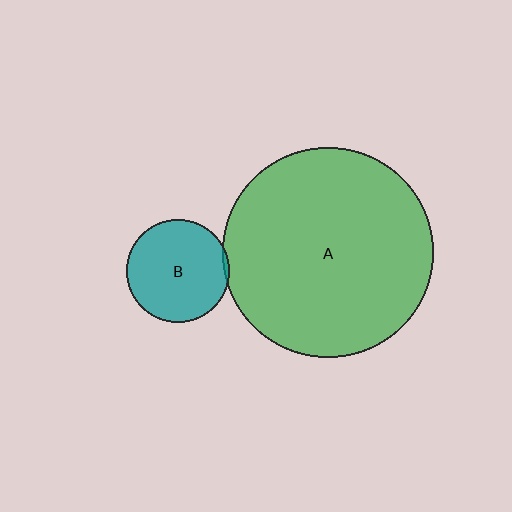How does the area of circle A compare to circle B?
Approximately 4.2 times.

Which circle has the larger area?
Circle A (green).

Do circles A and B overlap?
Yes.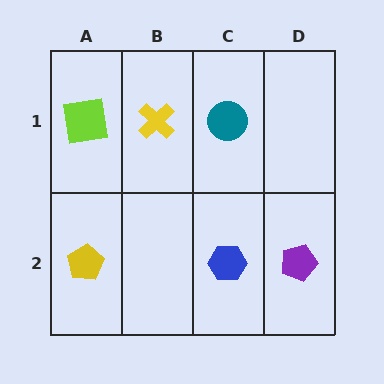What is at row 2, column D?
A purple pentagon.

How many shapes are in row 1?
3 shapes.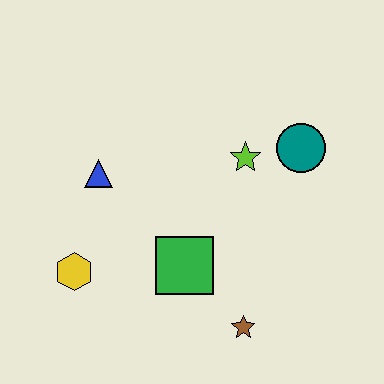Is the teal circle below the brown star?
No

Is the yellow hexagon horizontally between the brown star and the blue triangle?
No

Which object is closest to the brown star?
The green square is closest to the brown star.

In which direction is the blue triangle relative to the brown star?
The blue triangle is above the brown star.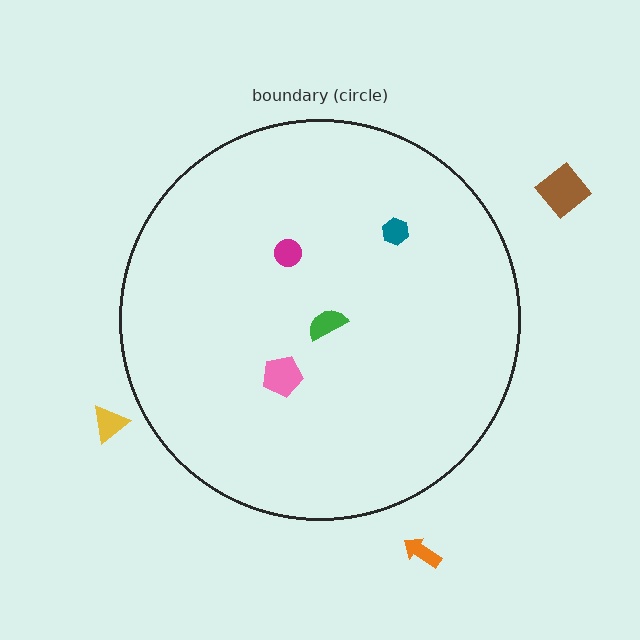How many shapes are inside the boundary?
4 inside, 3 outside.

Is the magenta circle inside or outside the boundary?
Inside.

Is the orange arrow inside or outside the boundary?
Outside.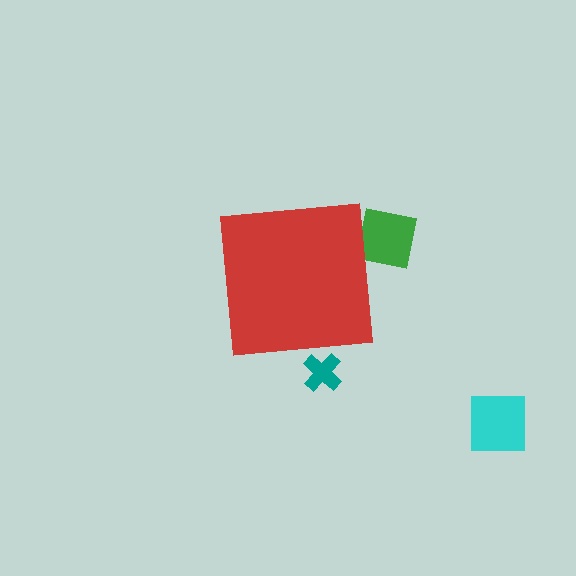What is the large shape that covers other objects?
A red square.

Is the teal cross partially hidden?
Yes, the teal cross is partially hidden behind the red square.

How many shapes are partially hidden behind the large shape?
2 shapes are partially hidden.